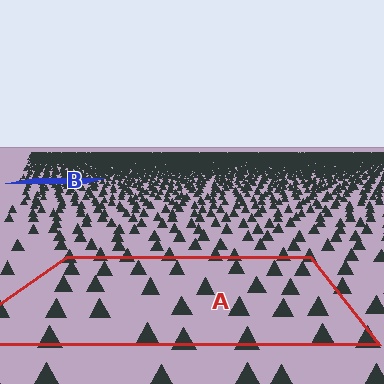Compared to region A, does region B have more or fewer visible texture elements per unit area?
Region B has more texture elements per unit area — they are packed more densely because it is farther away.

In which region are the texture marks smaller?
The texture marks are smaller in region B, because it is farther away.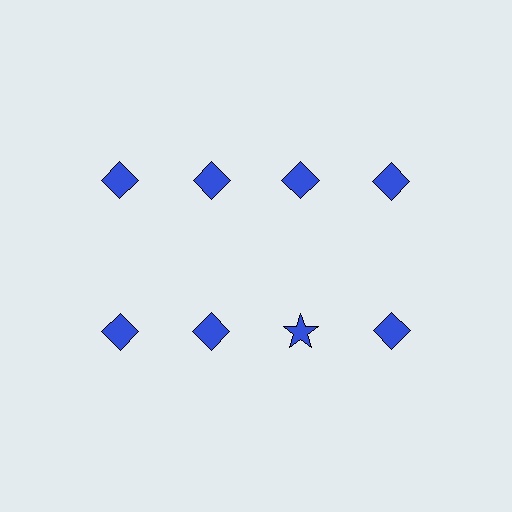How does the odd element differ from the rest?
It has a different shape: star instead of diamond.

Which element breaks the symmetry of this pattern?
The blue star in the second row, center column breaks the symmetry. All other shapes are blue diamonds.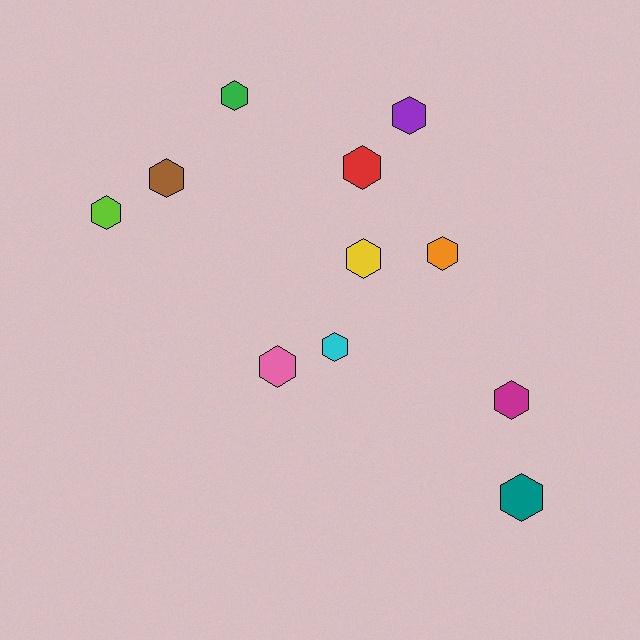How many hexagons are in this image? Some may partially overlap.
There are 11 hexagons.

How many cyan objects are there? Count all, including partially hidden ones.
There is 1 cyan object.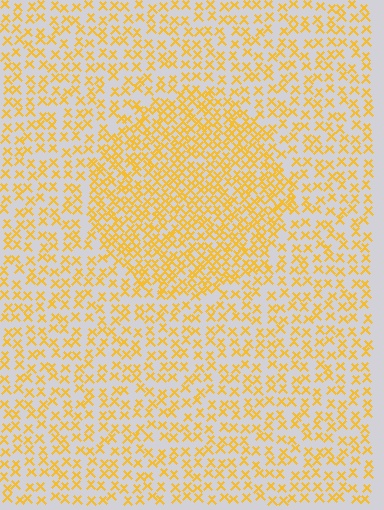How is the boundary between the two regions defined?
The boundary is defined by a change in element density (approximately 1.8x ratio). All elements are the same color, size, and shape.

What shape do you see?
I see a circle.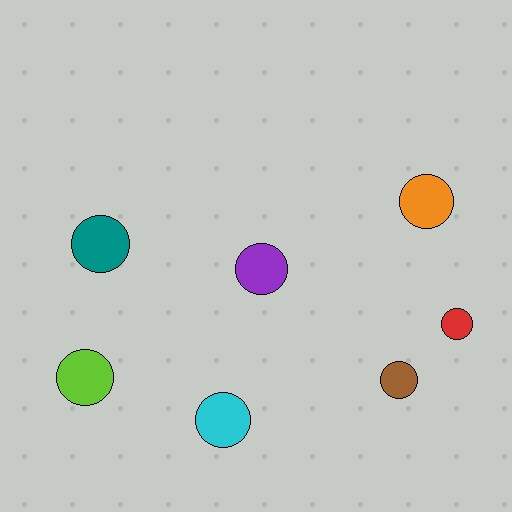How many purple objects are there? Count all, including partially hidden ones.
There is 1 purple object.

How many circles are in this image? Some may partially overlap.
There are 7 circles.